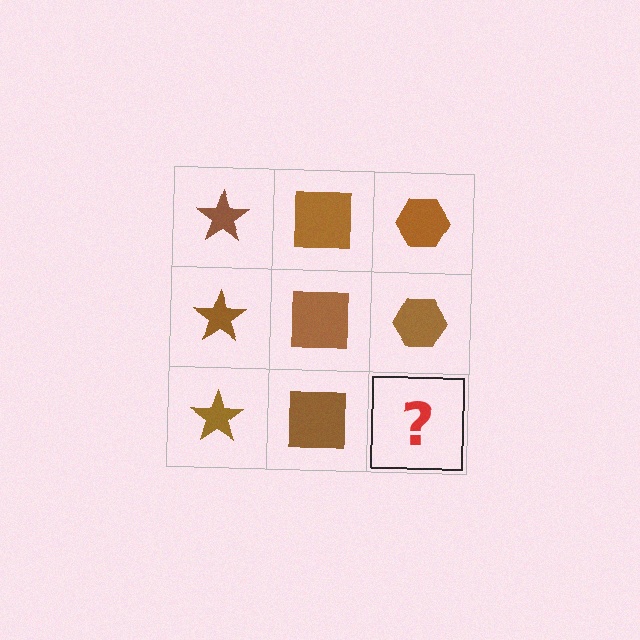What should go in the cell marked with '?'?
The missing cell should contain a brown hexagon.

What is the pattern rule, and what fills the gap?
The rule is that each column has a consistent shape. The gap should be filled with a brown hexagon.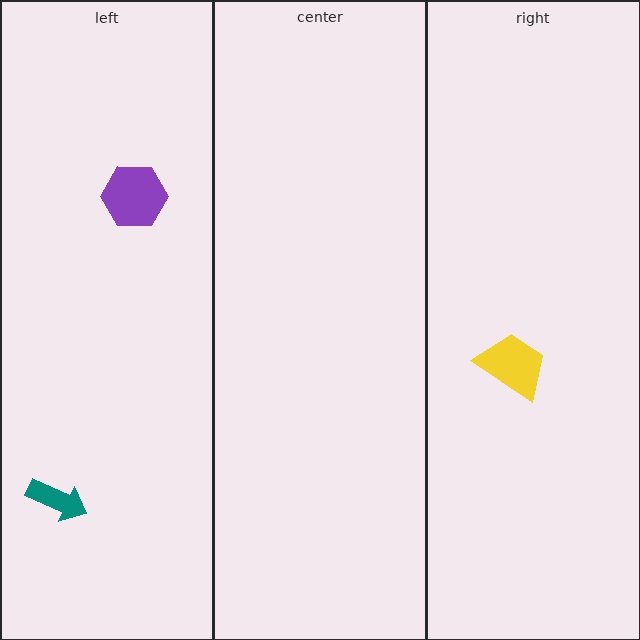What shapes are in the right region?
The yellow trapezoid.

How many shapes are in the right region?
1.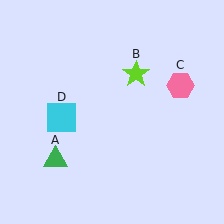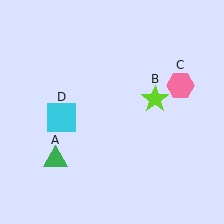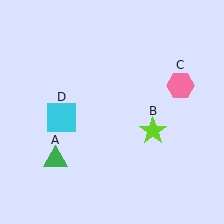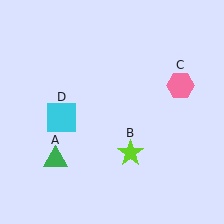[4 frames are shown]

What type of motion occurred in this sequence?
The lime star (object B) rotated clockwise around the center of the scene.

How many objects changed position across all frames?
1 object changed position: lime star (object B).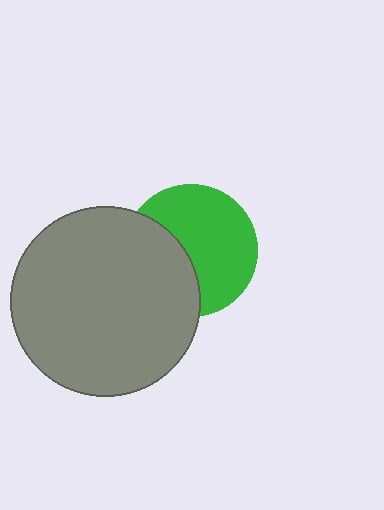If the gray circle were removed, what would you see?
You would see the complete green circle.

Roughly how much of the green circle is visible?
About half of it is visible (roughly 61%).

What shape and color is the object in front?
The object in front is a gray circle.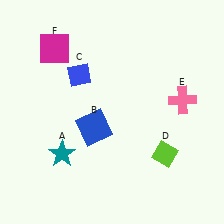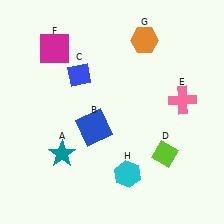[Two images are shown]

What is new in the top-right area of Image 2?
An orange hexagon (G) was added in the top-right area of Image 2.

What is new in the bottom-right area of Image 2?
A cyan hexagon (H) was added in the bottom-right area of Image 2.